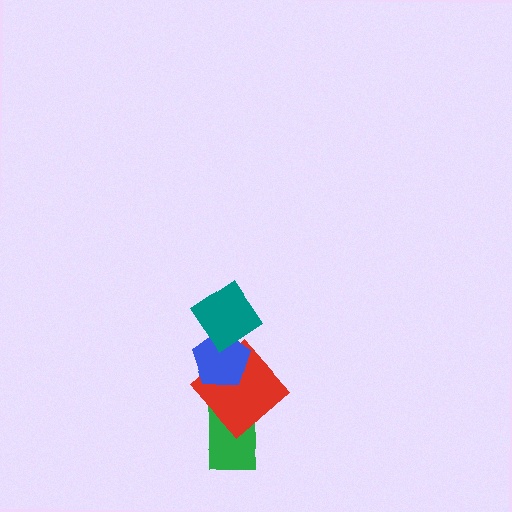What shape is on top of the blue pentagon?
The teal diamond is on top of the blue pentagon.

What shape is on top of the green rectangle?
The red diamond is on top of the green rectangle.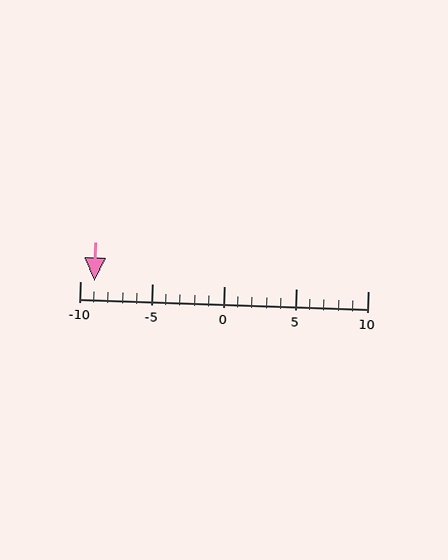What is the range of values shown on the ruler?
The ruler shows values from -10 to 10.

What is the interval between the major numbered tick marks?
The major tick marks are spaced 5 units apart.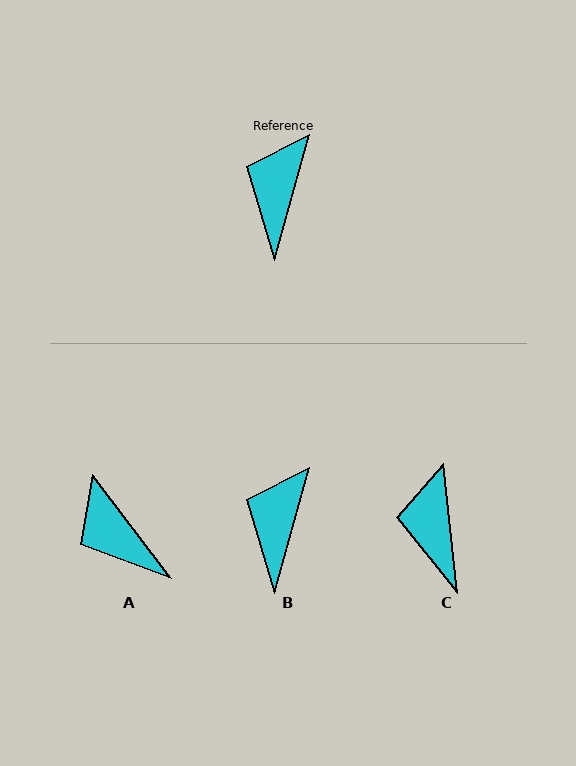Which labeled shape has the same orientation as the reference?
B.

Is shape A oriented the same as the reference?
No, it is off by about 53 degrees.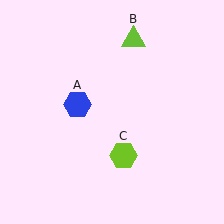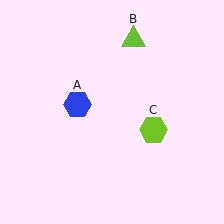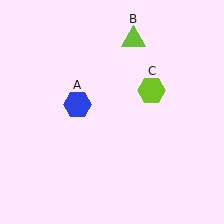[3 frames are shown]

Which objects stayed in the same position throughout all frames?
Blue hexagon (object A) and lime triangle (object B) remained stationary.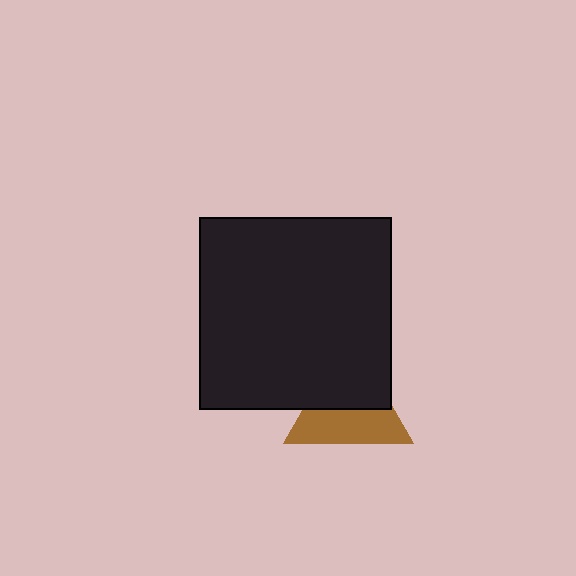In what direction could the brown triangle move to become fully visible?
The brown triangle could move down. That would shift it out from behind the black square entirely.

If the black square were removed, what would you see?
You would see the complete brown triangle.